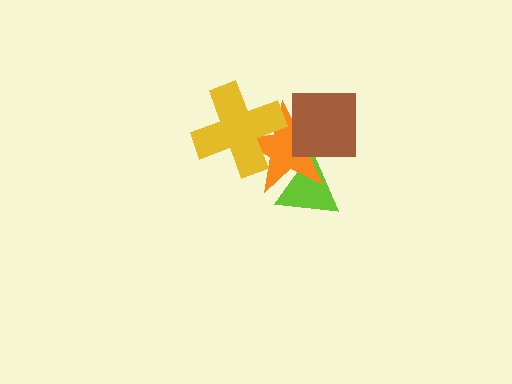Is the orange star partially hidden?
Yes, it is partially covered by another shape.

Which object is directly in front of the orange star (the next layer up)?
The brown square is directly in front of the orange star.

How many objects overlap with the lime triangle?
1 object overlaps with the lime triangle.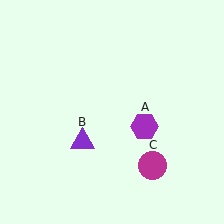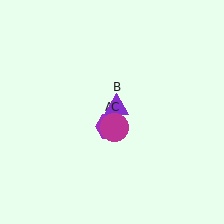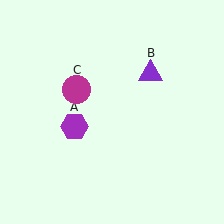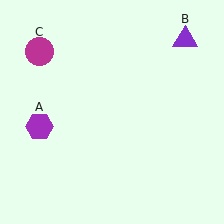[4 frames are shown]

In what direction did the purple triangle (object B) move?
The purple triangle (object B) moved up and to the right.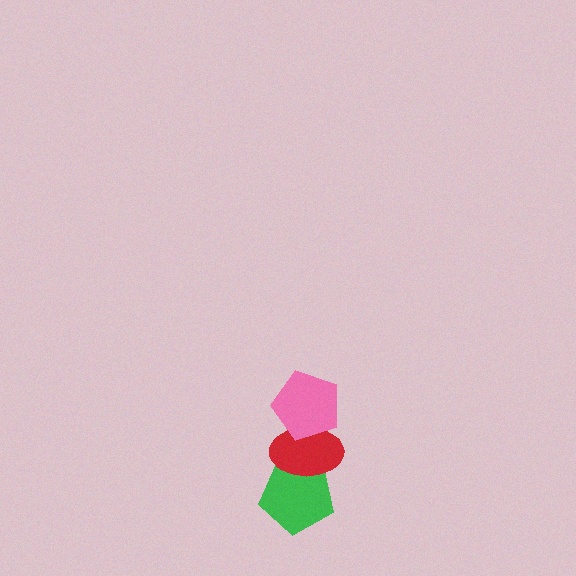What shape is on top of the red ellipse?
The pink pentagon is on top of the red ellipse.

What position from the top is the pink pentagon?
The pink pentagon is 1st from the top.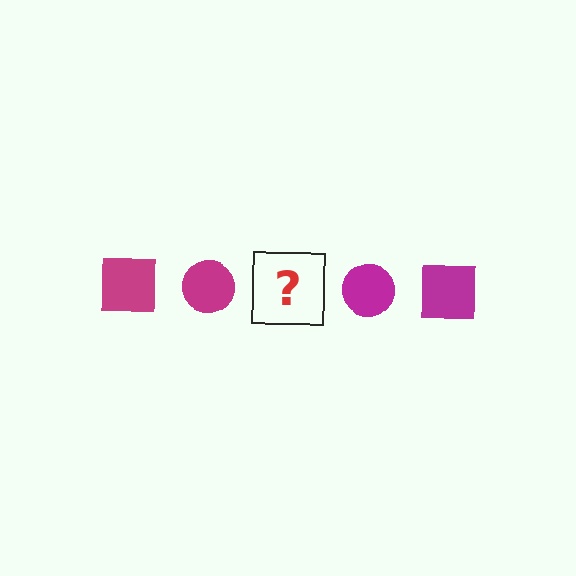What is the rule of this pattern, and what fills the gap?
The rule is that the pattern cycles through square, circle shapes in magenta. The gap should be filled with a magenta square.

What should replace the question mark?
The question mark should be replaced with a magenta square.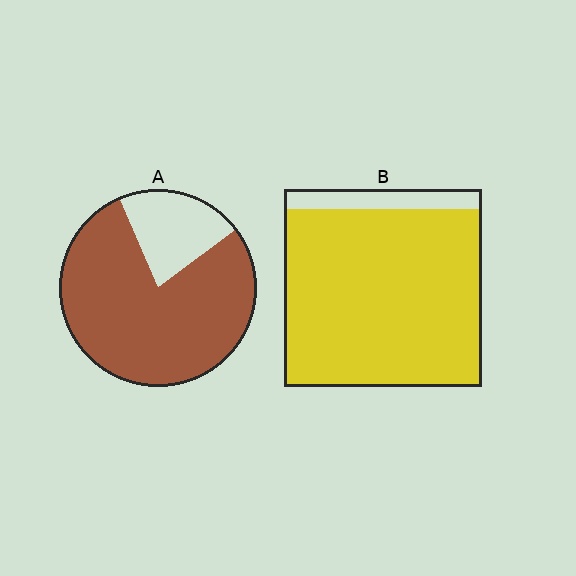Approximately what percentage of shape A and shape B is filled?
A is approximately 80% and B is approximately 90%.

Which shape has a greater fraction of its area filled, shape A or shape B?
Shape B.